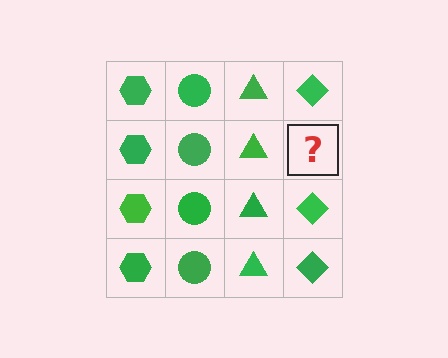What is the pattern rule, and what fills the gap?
The rule is that each column has a consistent shape. The gap should be filled with a green diamond.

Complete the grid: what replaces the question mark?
The question mark should be replaced with a green diamond.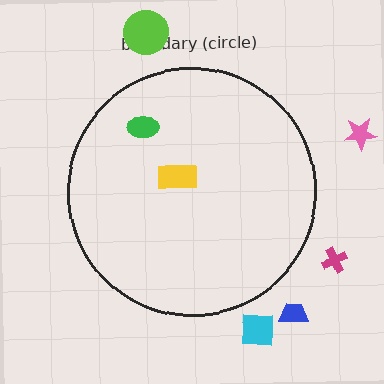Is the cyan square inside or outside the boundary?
Outside.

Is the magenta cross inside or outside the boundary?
Outside.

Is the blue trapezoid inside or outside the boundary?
Outside.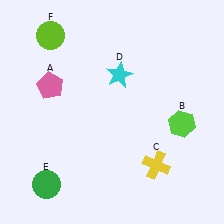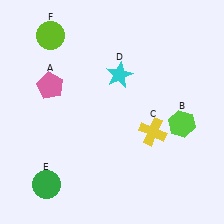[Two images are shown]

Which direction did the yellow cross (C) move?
The yellow cross (C) moved up.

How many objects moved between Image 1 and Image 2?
1 object moved between the two images.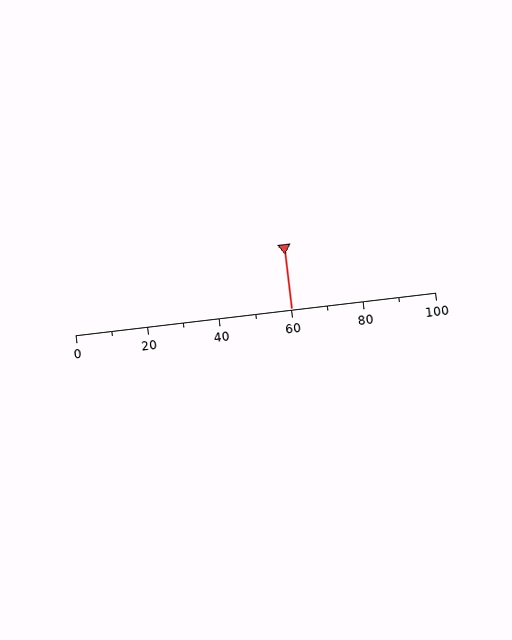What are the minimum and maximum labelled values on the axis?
The axis runs from 0 to 100.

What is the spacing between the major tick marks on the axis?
The major ticks are spaced 20 apart.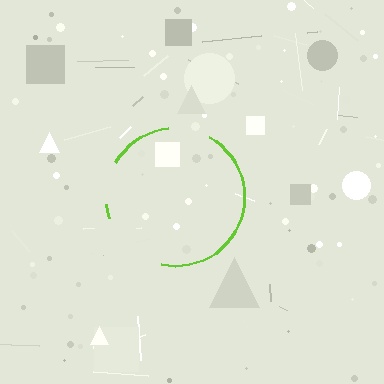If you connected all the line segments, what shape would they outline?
They would outline a circle.